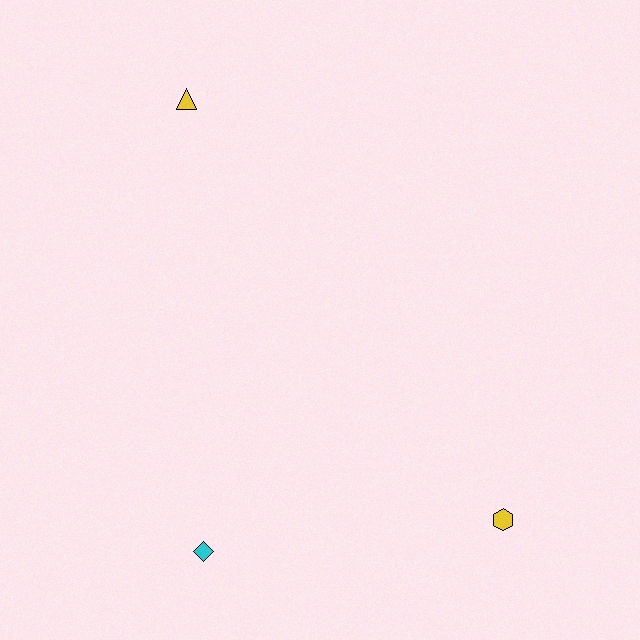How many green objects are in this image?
There are no green objects.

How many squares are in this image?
There are no squares.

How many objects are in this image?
There are 3 objects.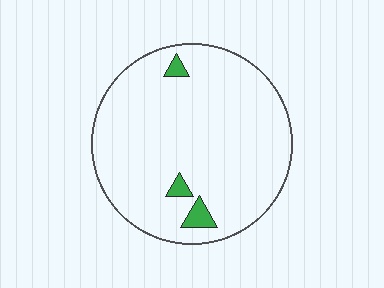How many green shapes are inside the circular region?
3.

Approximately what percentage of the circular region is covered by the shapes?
Approximately 5%.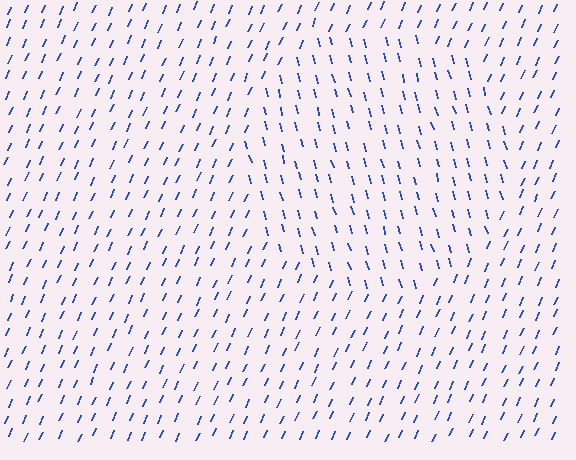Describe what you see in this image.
The image is filled with small blue line segments. A circle region in the image has lines oriented differently from the surrounding lines, creating a visible texture boundary.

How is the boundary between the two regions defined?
The boundary is defined purely by a change in line orientation (approximately 39 degrees difference). All lines are the same color and thickness.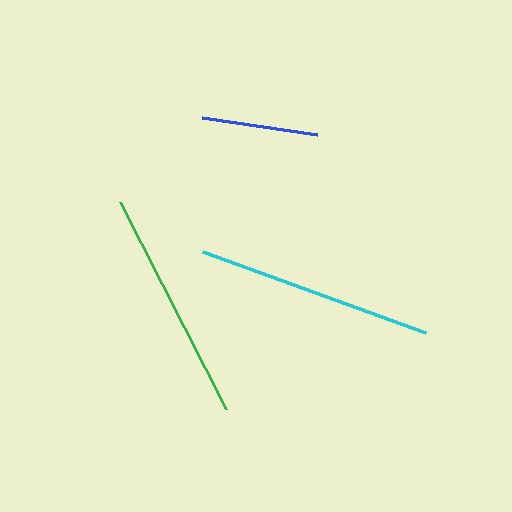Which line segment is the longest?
The cyan line is the longest at approximately 238 pixels.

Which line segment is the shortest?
The blue line is the shortest at approximately 115 pixels.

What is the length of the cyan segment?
The cyan segment is approximately 238 pixels long.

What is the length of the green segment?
The green segment is approximately 232 pixels long.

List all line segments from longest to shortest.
From longest to shortest: cyan, green, blue.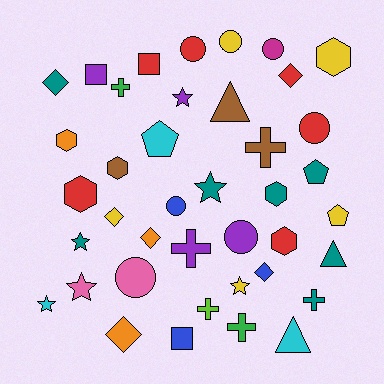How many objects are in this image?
There are 40 objects.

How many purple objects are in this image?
There are 4 purple objects.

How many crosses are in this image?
There are 6 crosses.